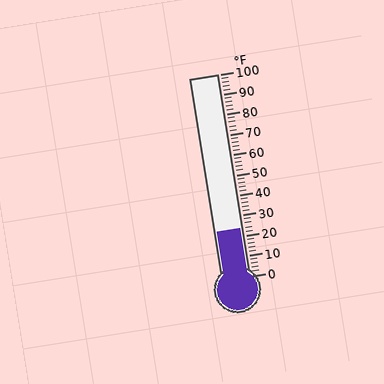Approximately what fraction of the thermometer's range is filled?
The thermometer is filled to approximately 25% of its range.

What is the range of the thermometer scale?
The thermometer scale ranges from 0°F to 100°F.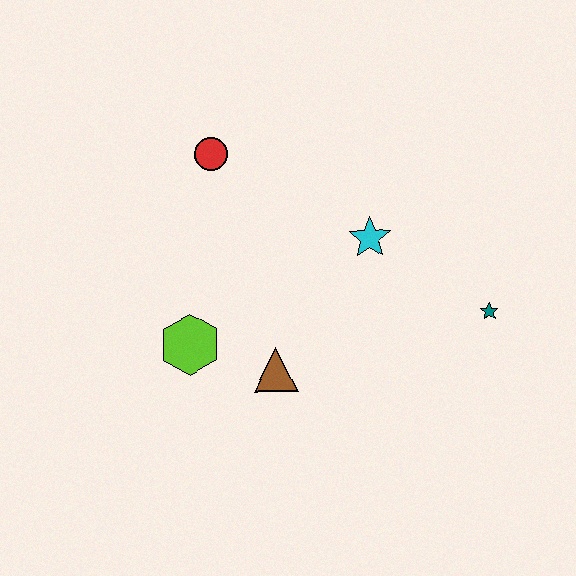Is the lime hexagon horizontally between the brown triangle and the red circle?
No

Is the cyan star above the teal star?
Yes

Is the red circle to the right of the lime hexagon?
Yes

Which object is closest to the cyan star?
The teal star is closest to the cyan star.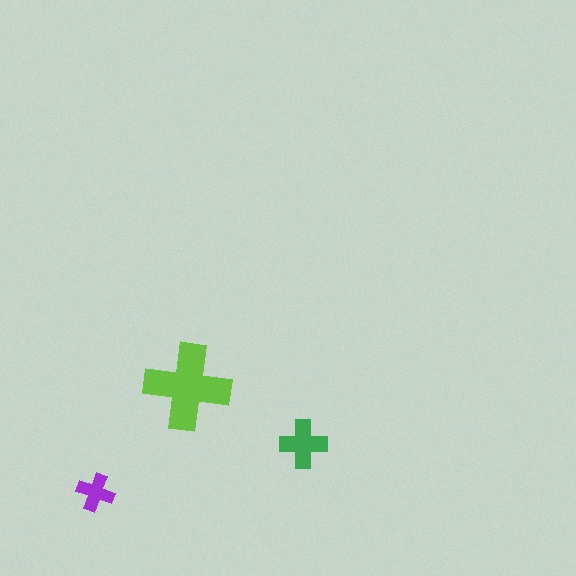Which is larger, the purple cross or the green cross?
The green one.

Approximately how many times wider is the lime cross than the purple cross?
About 2.5 times wider.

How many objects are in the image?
There are 3 objects in the image.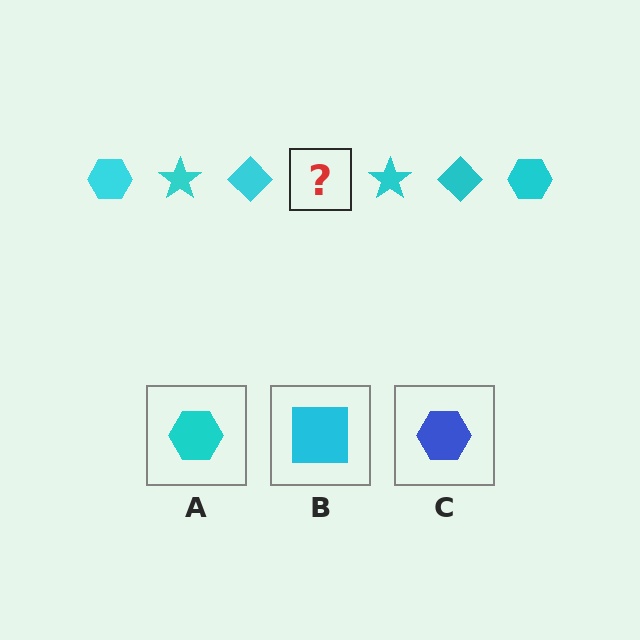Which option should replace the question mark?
Option A.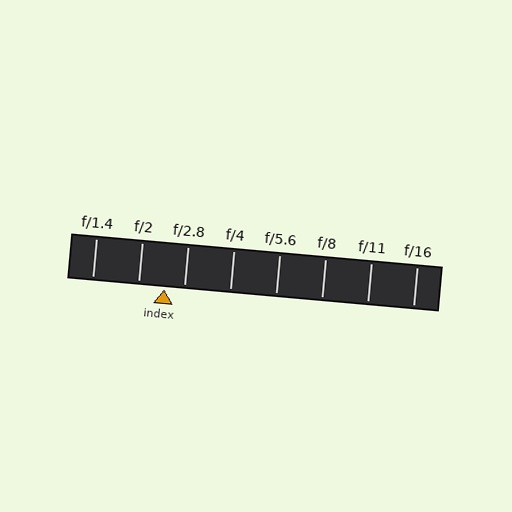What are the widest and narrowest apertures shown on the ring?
The widest aperture shown is f/1.4 and the narrowest is f/16.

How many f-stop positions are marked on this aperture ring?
There are 8 f-stop positions marked.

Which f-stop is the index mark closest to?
The index mark is closest to f/2.8.